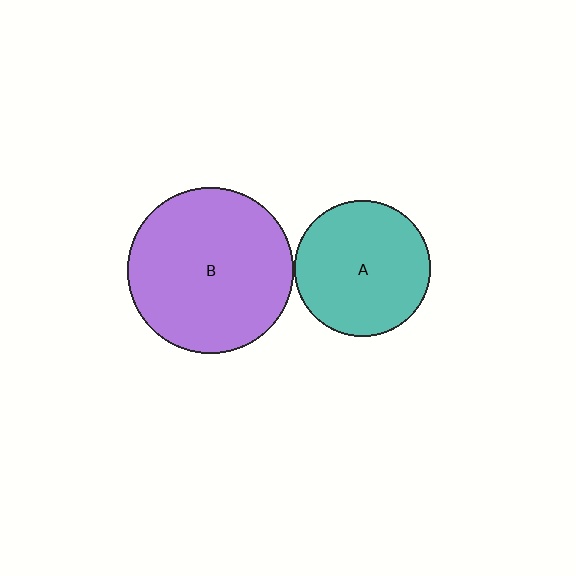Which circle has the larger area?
Circle B (purple).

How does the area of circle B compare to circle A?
Approximately 1.5 times.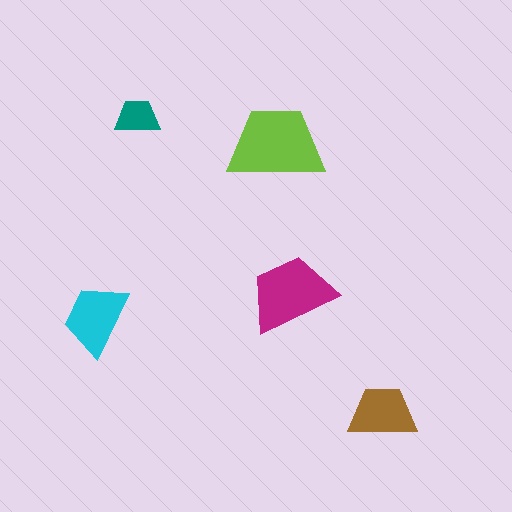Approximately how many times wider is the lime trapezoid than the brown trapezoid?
About 1.5 times wider.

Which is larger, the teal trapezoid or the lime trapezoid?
The lime one.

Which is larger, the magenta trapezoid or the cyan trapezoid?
The magenta one.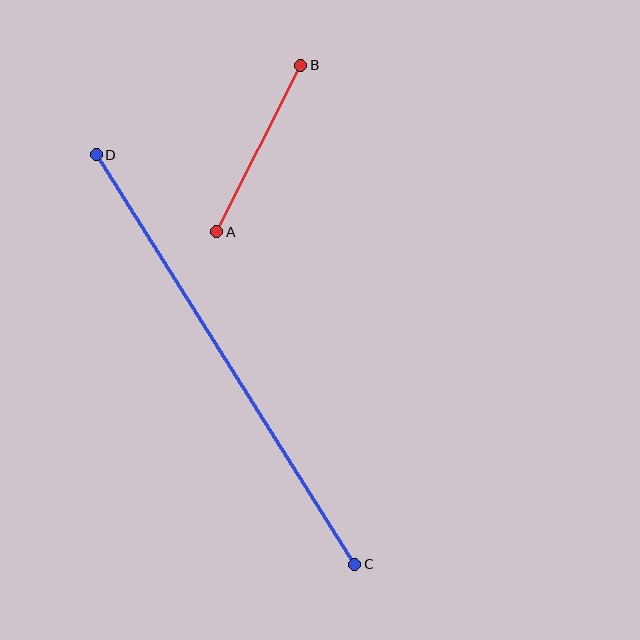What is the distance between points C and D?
The distance is approximately 484 pixels.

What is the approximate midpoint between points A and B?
The midpoint is at approximately (259, 148) pixels.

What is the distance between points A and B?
The distance is approximately 187 pixels.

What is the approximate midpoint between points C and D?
The midpoint is at approximately (226, 360) pixels.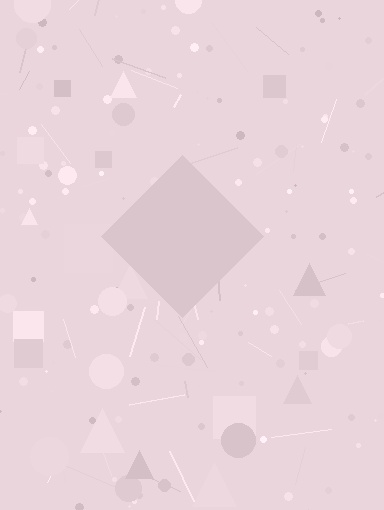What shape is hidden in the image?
A diamond is hidden in the image.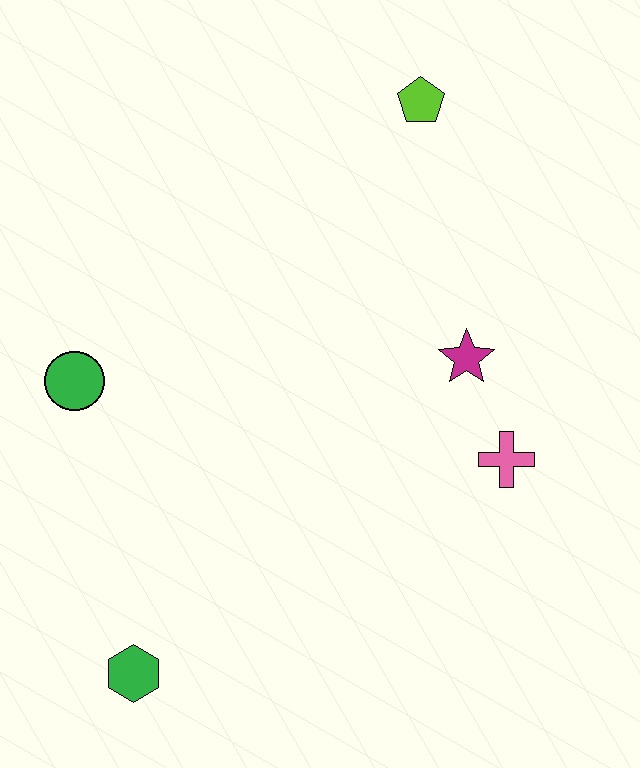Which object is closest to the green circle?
The green hexagon is closest to the green circle.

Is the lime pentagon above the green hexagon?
Yes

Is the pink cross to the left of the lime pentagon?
No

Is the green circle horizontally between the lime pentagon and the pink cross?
No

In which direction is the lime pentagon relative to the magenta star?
The lime pentagon is above the magenta star.